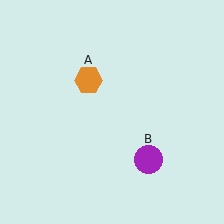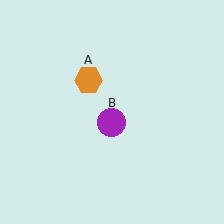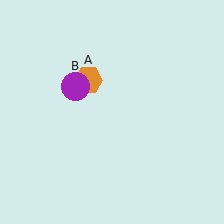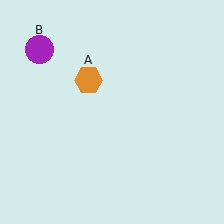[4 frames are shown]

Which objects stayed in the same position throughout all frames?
Orange hexagon (object A) remained stationary.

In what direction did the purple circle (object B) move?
The purple circle (object B) moved up and to the left.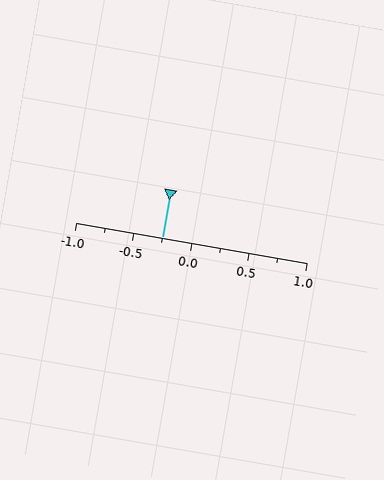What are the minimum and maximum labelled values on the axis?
The axis runs from -1.0 to 1.0.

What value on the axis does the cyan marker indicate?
The marker indicates approximately -0.25.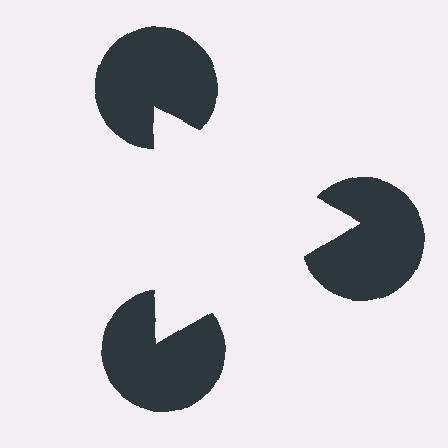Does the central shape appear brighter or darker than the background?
It typically appears slightly brighter than the background, even though no actual brightness change is drawn.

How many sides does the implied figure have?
3 sides.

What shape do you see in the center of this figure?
An illusory triangle — its edges are inferred from the aligned wedge cuts in the pac-man discs, not physically drawn.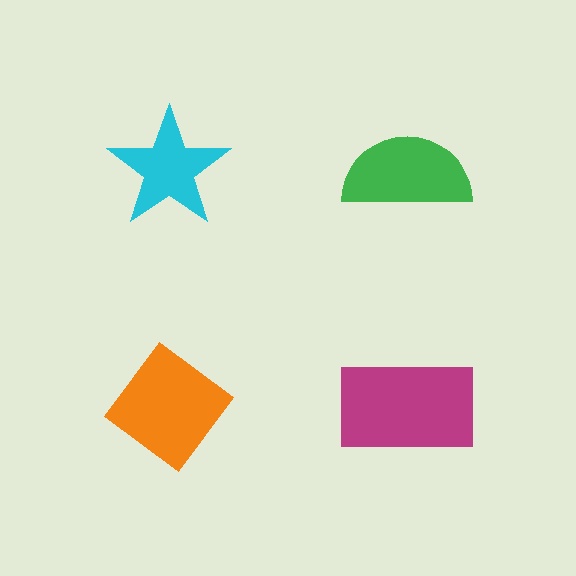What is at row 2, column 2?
A magenta rectangle.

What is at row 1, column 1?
A cyan star.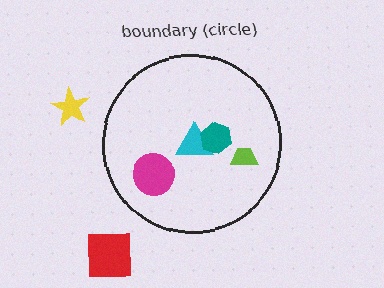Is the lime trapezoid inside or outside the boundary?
Inside.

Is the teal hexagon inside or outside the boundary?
Inside.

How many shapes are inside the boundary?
4 inside, 2 outside.